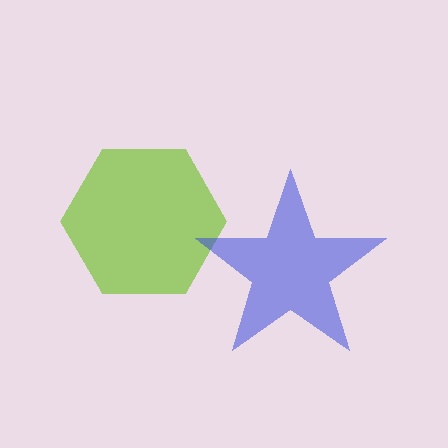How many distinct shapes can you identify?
There are 2 distinct shapes: a lime hexagon, a blue star.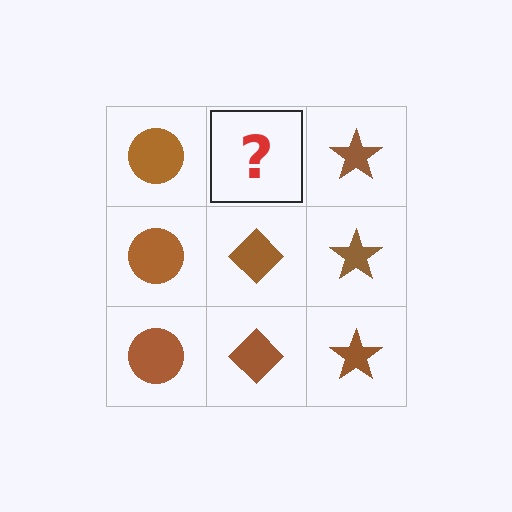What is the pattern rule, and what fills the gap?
The rule is that each column has a consistent shape. The gap should be filled with a brown diamond.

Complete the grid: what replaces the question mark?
The question mark should be replaced with a brown diamond.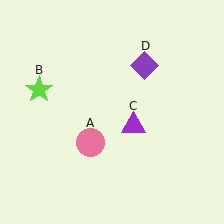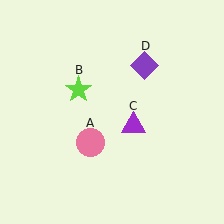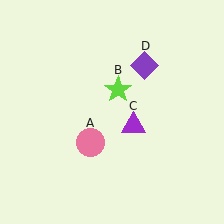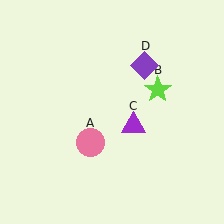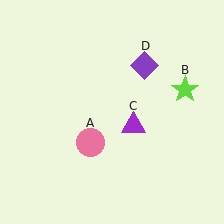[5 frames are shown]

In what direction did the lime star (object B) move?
The lime star (object B) moved right.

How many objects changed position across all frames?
1 object changed position: lime star (object B).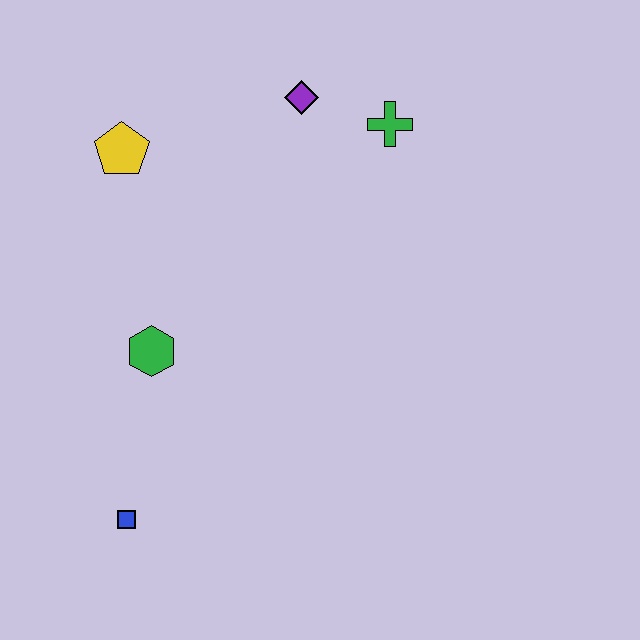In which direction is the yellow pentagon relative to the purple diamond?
The yellow pentagon is to the left of the purple diamond.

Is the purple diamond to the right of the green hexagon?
Yes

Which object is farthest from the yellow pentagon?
The blue square is farthest from the yellow pentagon.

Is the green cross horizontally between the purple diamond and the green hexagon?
No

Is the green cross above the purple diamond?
No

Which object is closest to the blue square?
The green hexagon is closest to the blue square.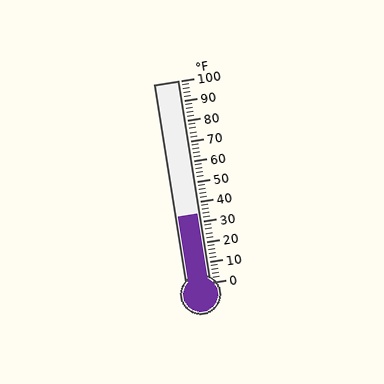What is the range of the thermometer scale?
The thermometer scale ranges from 0°F to 100°F.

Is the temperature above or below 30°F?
The temperature is above 30°F.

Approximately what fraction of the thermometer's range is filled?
The thermometer is filled to approximately 35% of its range.